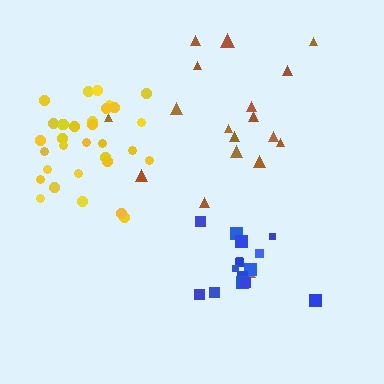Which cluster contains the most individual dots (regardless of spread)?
Yellow (32).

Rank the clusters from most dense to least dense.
yellow, blue, brown.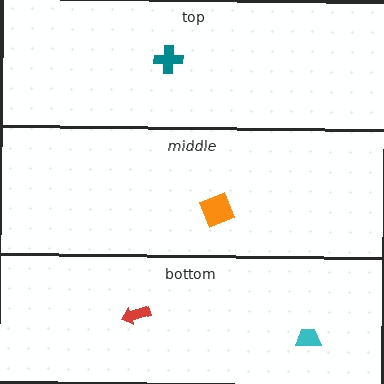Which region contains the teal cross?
The top region.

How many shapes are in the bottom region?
2.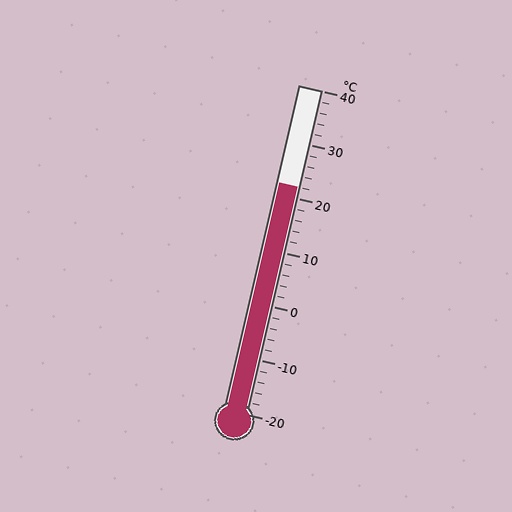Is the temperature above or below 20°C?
The temperature is above 20°C.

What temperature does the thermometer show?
The thermometer shows approximately 22°C.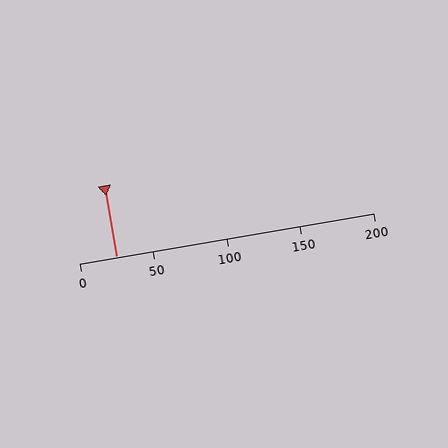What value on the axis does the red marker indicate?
The marker indicates approximately 25.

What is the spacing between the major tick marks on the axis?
The major ticks are spaced 50 apart.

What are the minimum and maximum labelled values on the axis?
The axis runs from 0 to 200.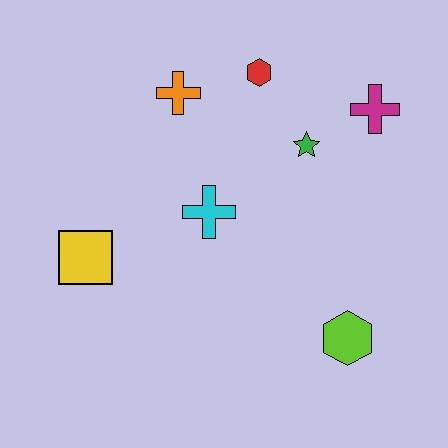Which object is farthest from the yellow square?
The magenta cross is farthest from the yellow square.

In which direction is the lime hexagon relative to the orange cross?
The lime hexagon is below the orange cross.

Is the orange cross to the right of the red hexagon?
No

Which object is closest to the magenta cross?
The green star is closest to the magenta cross.